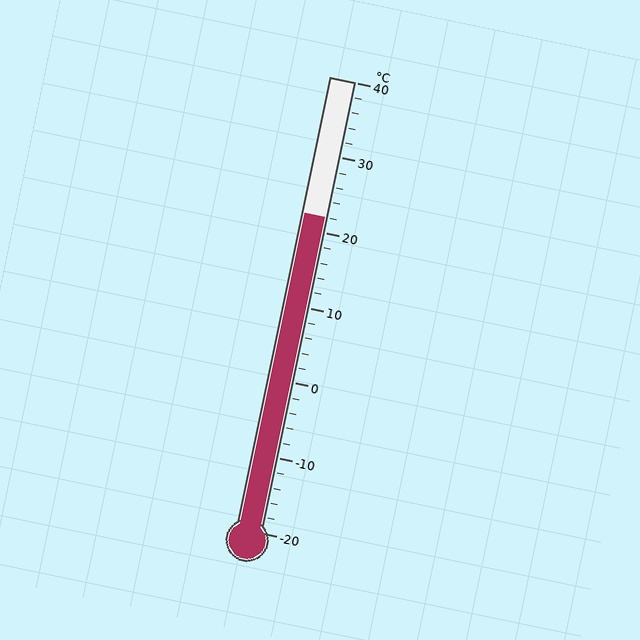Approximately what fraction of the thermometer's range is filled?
The thermometer is filled to approximately 70% of its range.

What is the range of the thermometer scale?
The thermometer scale ranges from -20°C to 40°C.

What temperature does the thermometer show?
The thermometer shows approximately 22°C.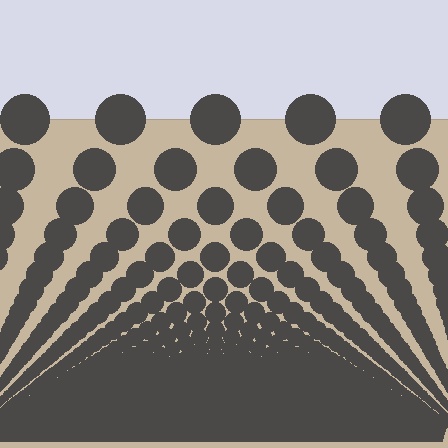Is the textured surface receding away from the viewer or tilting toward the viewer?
The surface appears to tilt toward the viewer. Texture elements get larger and sparser toward the top.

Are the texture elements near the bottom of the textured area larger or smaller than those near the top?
Smaller. The gradient is inverted — elements near the bottom are smaller and denser.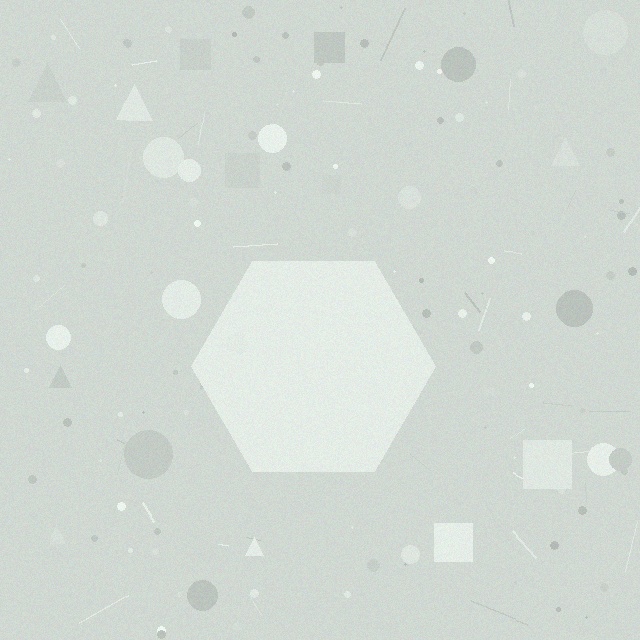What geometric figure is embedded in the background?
A hexagon is embedded in the background.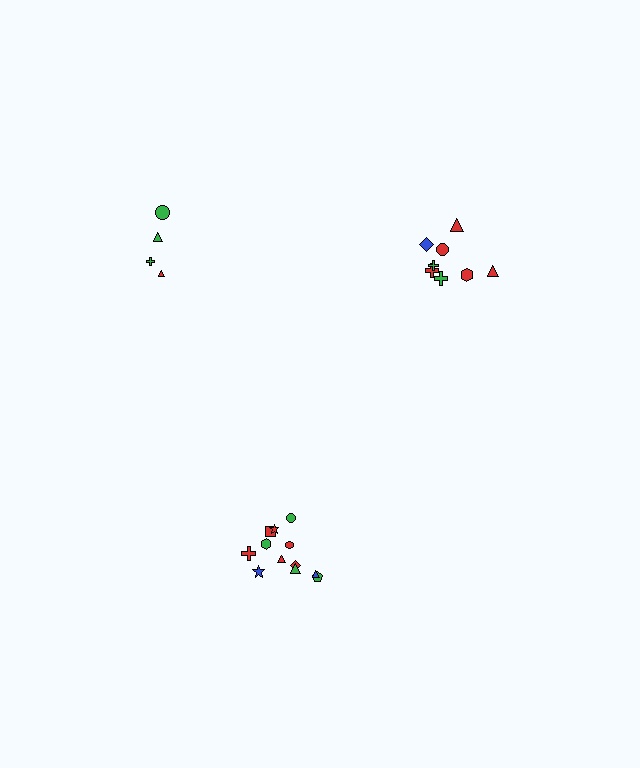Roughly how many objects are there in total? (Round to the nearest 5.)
Roughly 25 objects in total.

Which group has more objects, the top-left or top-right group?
The top-right group.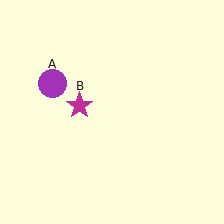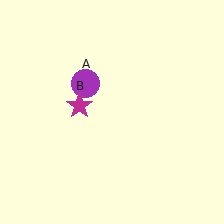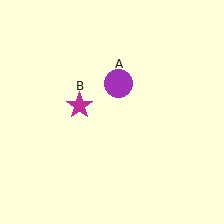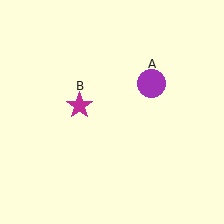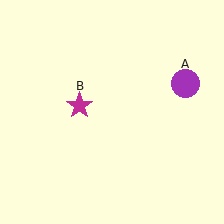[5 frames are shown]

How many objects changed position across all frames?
1 object changed position: purple circle (object A).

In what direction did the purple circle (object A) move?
The purple circle (object A) moved right.